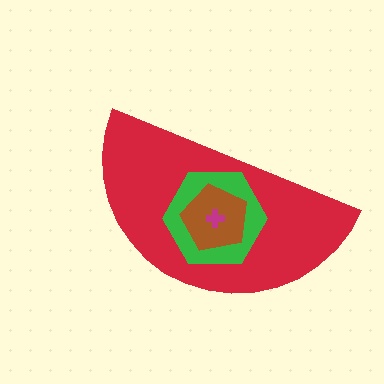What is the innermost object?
The magenta cross.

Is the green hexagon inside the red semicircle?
Yes.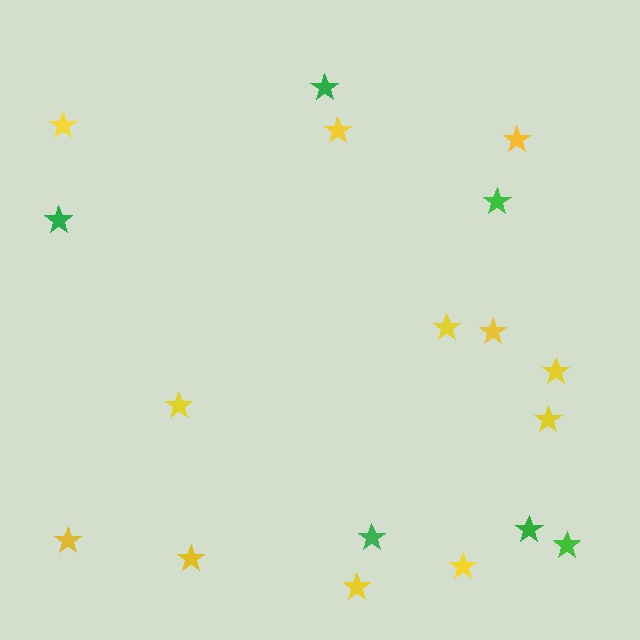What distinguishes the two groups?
There are 2 groups: one group of yellow stars (12) and one group of green stars (6).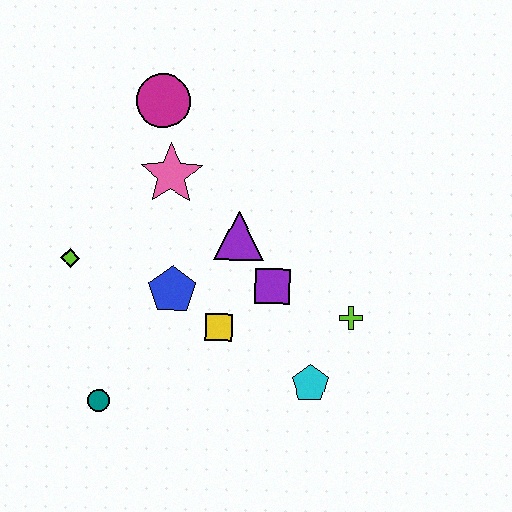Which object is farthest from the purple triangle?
The teal circle is farthest from the purple triangle.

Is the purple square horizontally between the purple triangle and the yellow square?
No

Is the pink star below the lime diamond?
No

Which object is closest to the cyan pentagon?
The lime cross is closest to the cyan pentagon.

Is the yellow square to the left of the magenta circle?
No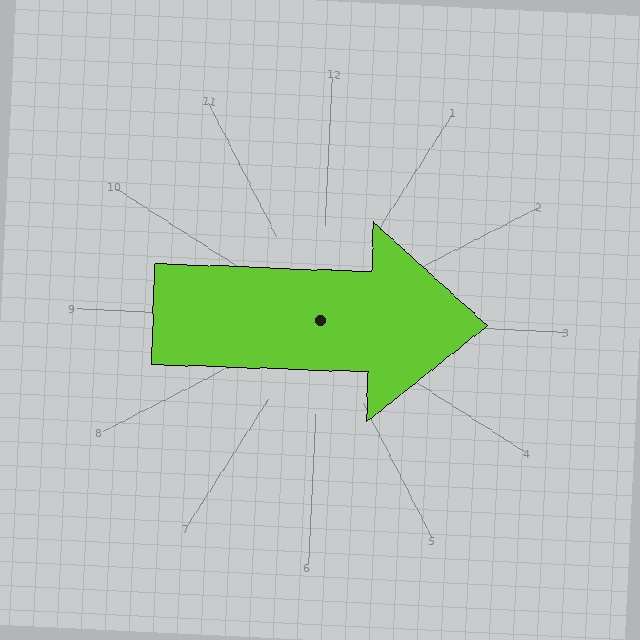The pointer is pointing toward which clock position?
Roughly 3 o'clock.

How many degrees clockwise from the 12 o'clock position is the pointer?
Approximately 89 degrees.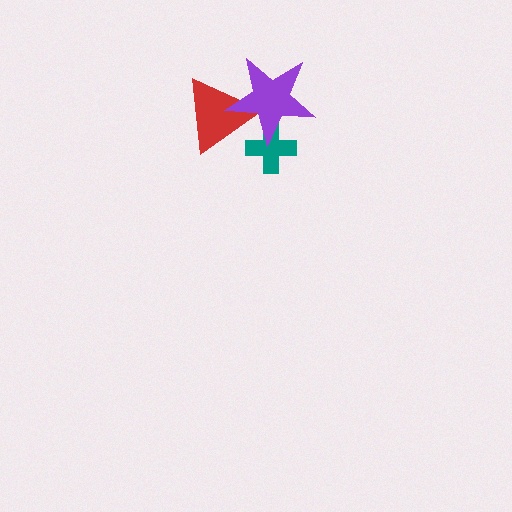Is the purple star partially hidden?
No, no other shape covers it.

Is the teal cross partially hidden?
Yes, it is partially covered by another shape.